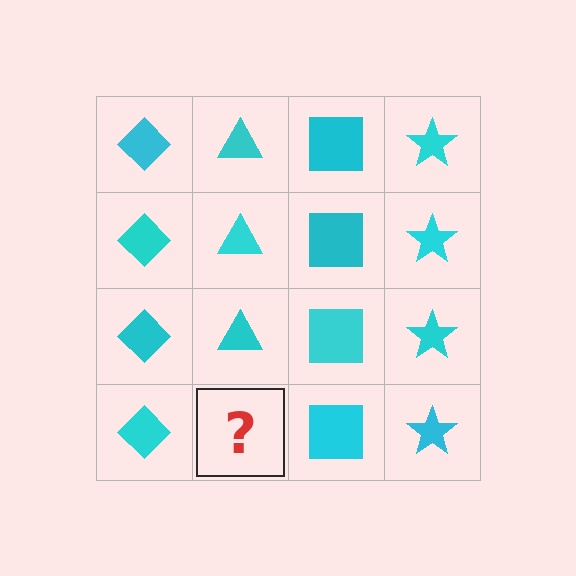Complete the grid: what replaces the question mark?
The question mark should be replaced with a cyan triangle.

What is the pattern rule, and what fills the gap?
The rule is that each column has a consistent shape. The gap should be filled with a cyan triangle.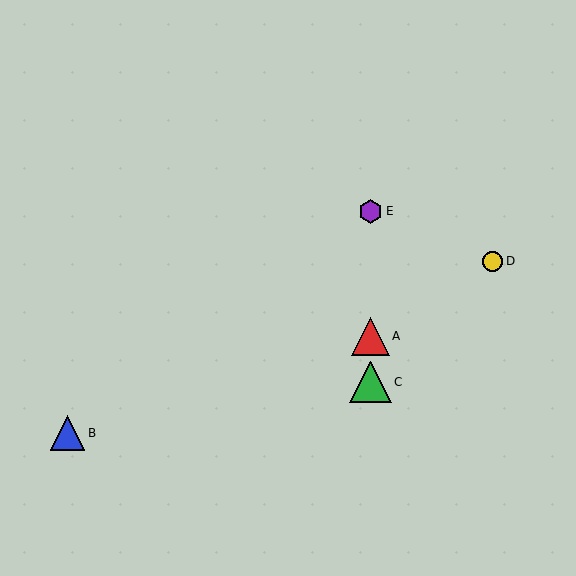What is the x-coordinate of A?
Object A is at x≈371.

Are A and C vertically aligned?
Yes, both are at x≈371.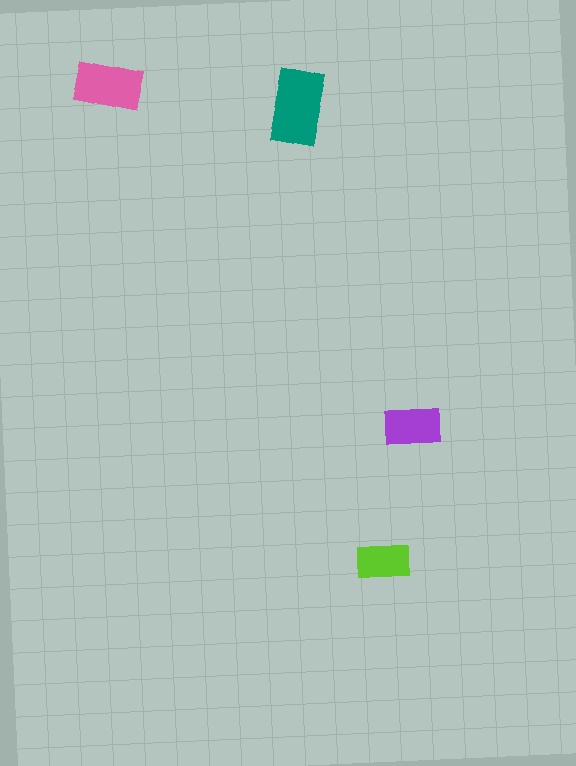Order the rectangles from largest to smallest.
the teal one, the pink one, the purple one, the lime one.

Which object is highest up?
The pink rectangle is topmost.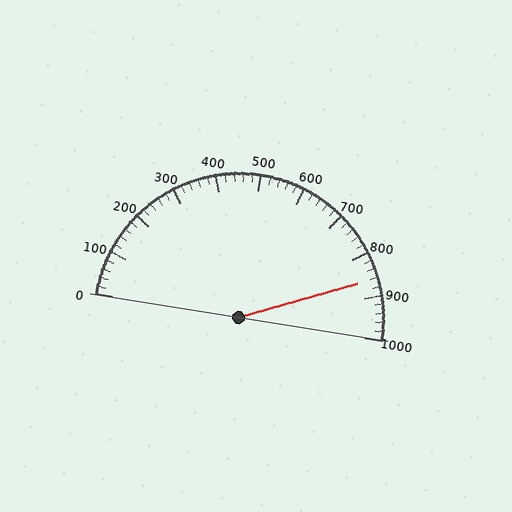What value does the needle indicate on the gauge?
The needle indicates approximately 860.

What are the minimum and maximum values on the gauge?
The gauge ranges from 0 to 1000.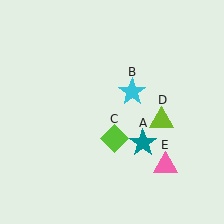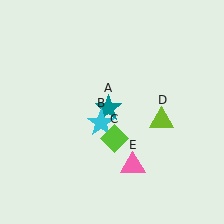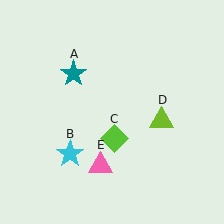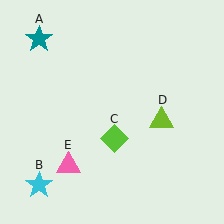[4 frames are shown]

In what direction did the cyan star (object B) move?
The cyan star (object B) moved down and to the left.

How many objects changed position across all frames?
3 objects changed position: teal star (object A), cyan star (object B), pink triangle (object E).